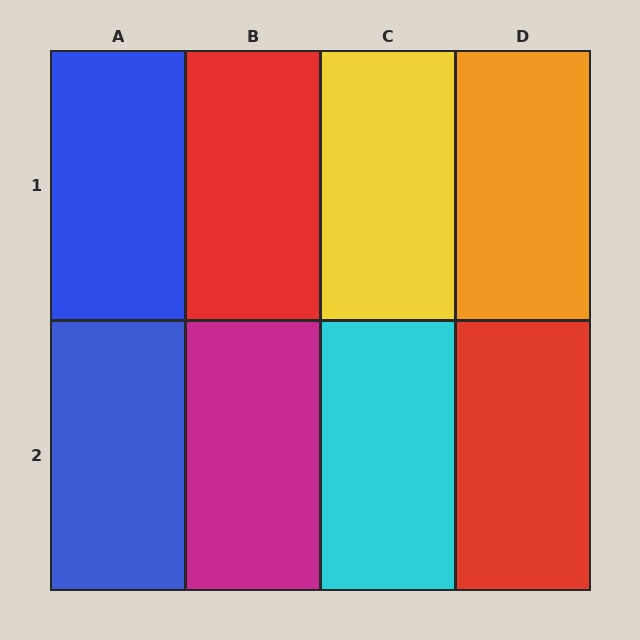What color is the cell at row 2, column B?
Magenta.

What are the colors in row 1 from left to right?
Blue, red, yellow, orange.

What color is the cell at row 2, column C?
Cyan.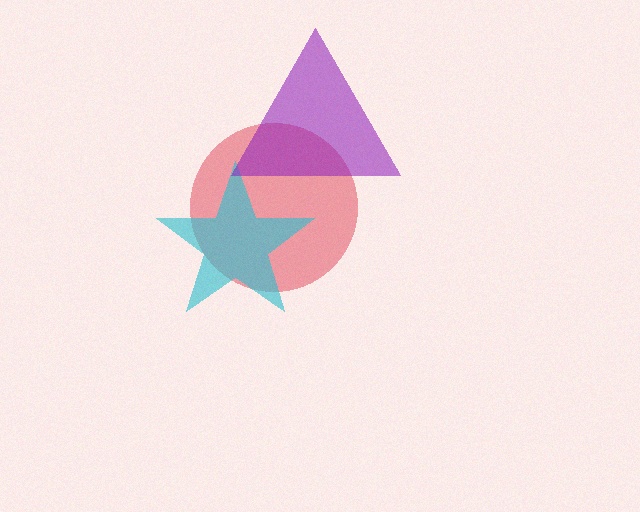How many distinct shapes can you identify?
There are 3 distinct shapes: a red circle, a cyan star, a purple triangle.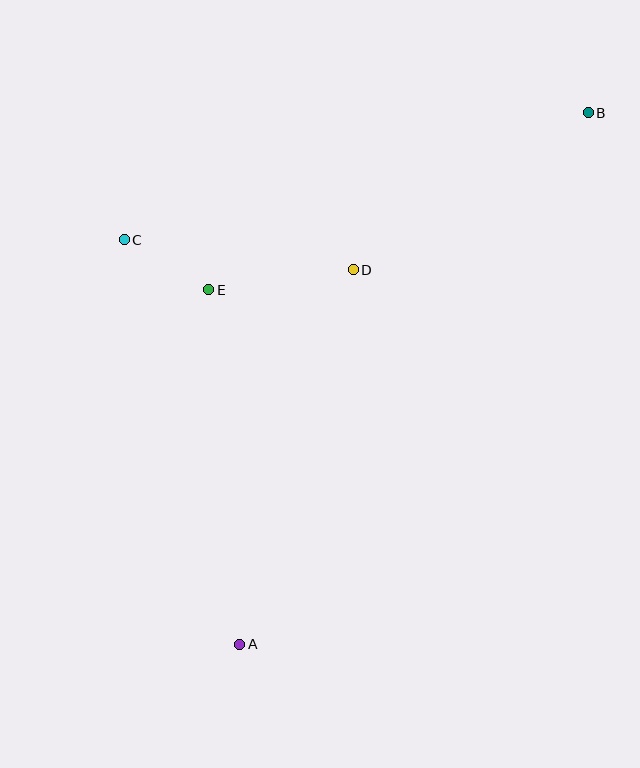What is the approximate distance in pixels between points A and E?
The distance between A and E is approximately 356 pixels.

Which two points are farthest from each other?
Points A and B are farthest from each other.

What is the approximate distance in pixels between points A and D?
The distance between A and D is approximately 391 pixels.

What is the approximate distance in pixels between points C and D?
The distance between C and D is approximately 231 pixels.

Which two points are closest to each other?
Points C and E are closest to each other.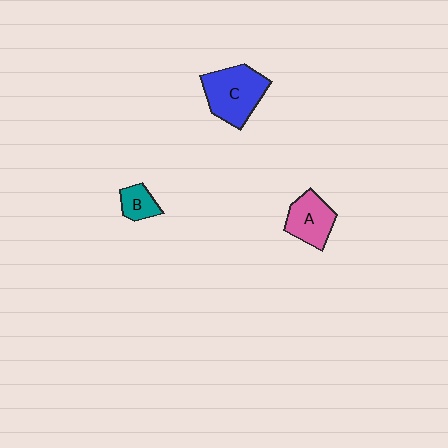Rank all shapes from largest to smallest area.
From largest to smallest: C (blue), A (pink), B (teal).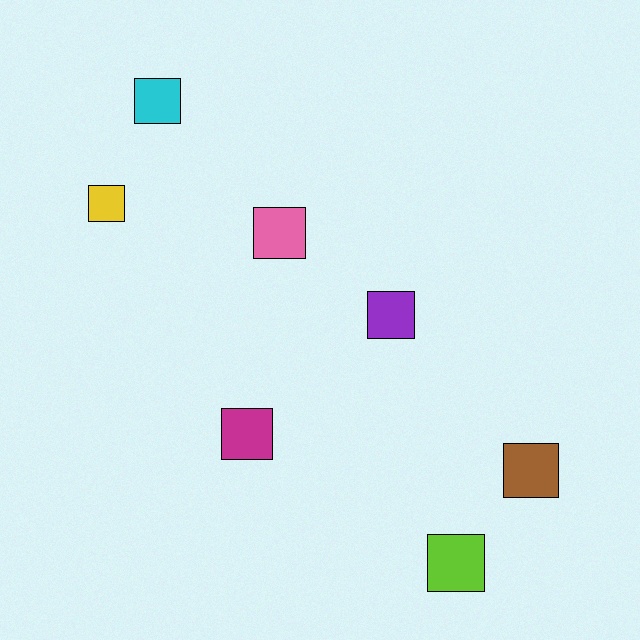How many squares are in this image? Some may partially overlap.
There are 7 squares.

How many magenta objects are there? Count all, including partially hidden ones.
There is 1 magenta object.